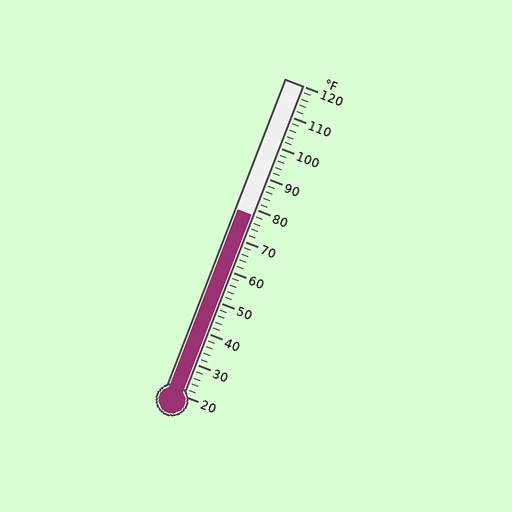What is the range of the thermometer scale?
The thermometer scale ranges from 20°F to 120°F.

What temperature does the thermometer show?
The thermometer shows approximately 78°F.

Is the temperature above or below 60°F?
The temperature is above 60°F.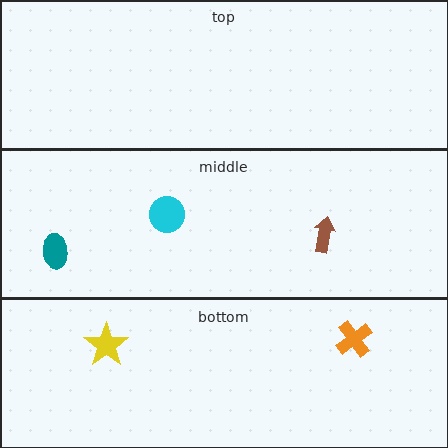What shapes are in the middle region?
The cyan circle, the brown arrow, the teal ellipse.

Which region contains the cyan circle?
The middle region.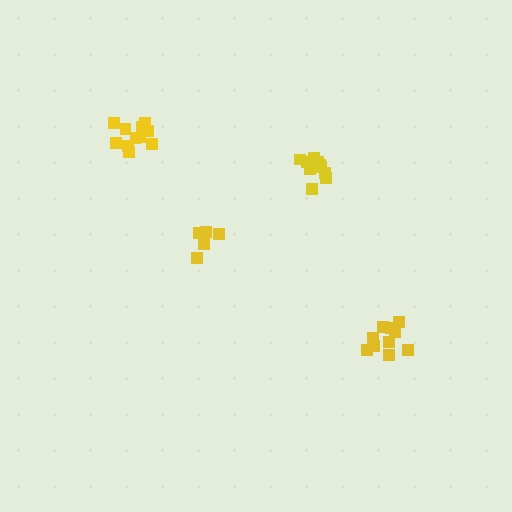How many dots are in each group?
Group 1: 6 dots, Group 2: 11 dots, Group 3: 12 dots, Group 4: 10 dots (39 total).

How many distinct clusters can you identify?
There are 4 distinct clusters.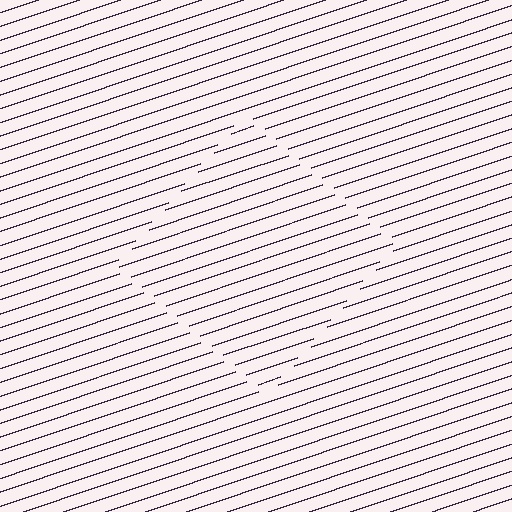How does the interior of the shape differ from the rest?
The interior of the shape contains the same grating, shifted by half a period — the contour is defined by the phase discontinuity where line-ends from the inner and outer gratings abut.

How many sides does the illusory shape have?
4 sides — the line-ends trace a square.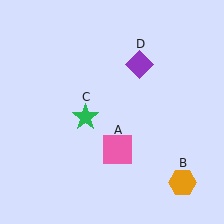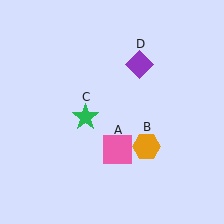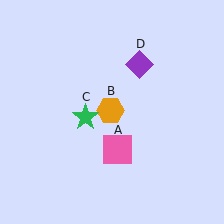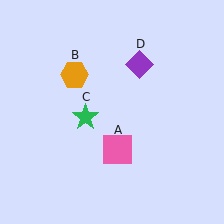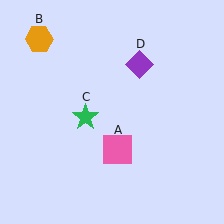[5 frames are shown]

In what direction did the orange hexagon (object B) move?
The orange hexagon (object B) moved up and to the left.